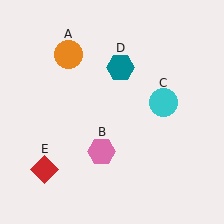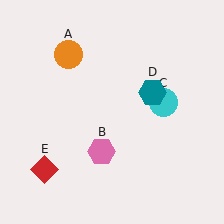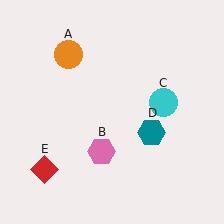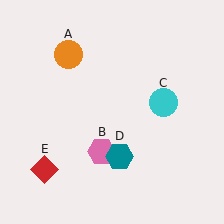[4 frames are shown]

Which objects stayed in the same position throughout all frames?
Orange circle (object A) and pink hexagon (object B) and cyan circle (object C) and red diamond (object E) remained stationary.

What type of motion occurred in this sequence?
The teal hexagon (object D) rotated clockwise around the center of the scene.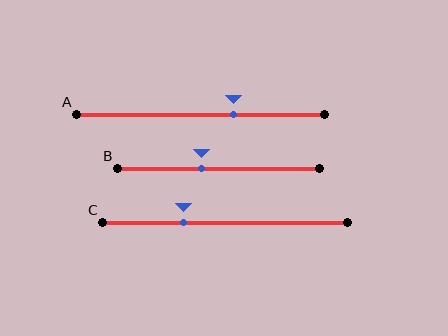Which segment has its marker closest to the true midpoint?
Segment B has its marker closest to the true midpoint.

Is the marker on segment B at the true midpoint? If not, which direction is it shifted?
No, the marker on segment B is shifted to the left by about 8% of the segment length.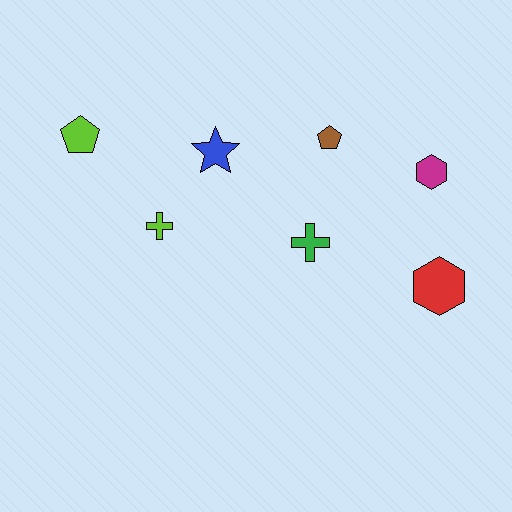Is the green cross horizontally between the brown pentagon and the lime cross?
Yes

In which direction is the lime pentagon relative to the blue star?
The lime pentagon is to the left of the blue star.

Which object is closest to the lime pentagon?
The lime cross is closest to the lime pentagon.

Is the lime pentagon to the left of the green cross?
Yes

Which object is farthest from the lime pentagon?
The red hexagon is farthest from the lime pentagon.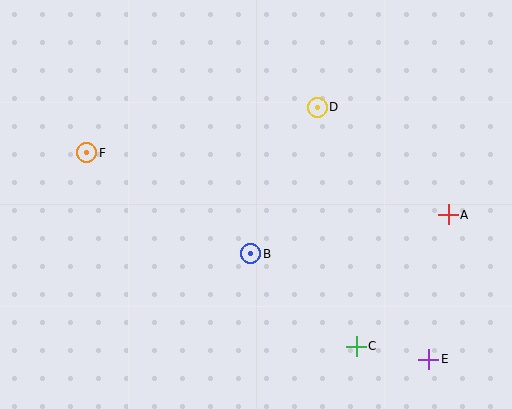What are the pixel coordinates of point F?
Point F is at (87, 153).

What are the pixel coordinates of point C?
Point C is at (356, 346).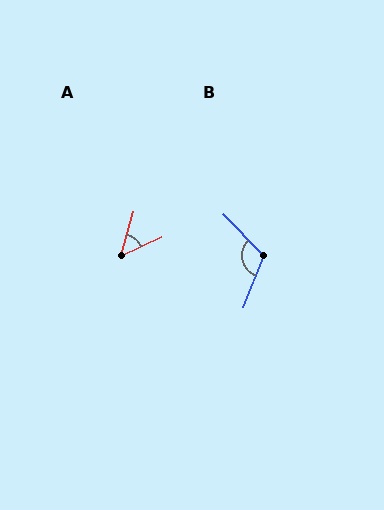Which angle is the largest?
B, at approximately 115 degrees.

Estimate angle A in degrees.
Approximately 50 degrees.